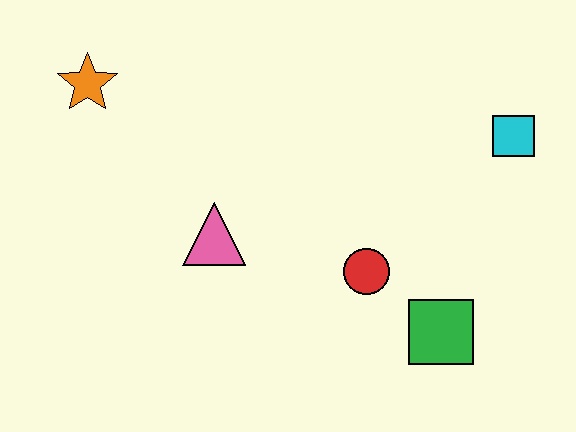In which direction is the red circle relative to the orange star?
The red circle is to the right of the orange star.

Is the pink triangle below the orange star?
Yes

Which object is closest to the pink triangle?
The red circle is closest to the pink triangle.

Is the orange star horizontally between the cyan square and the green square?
No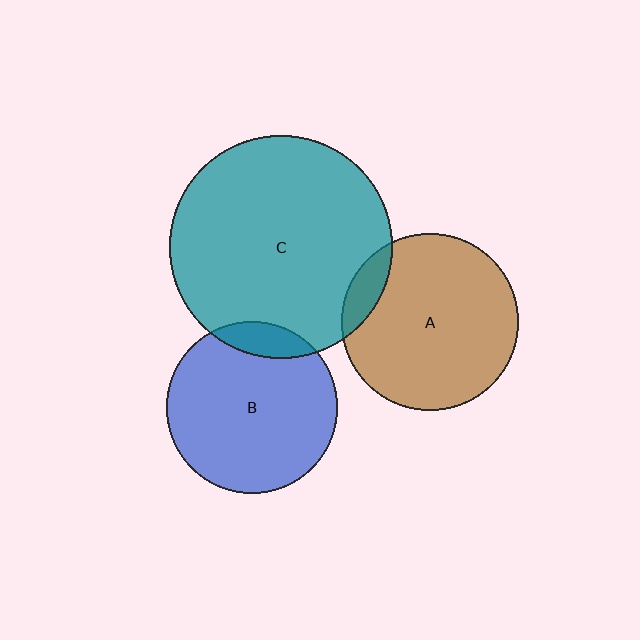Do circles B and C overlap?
Yes.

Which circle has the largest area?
Circle C (teal).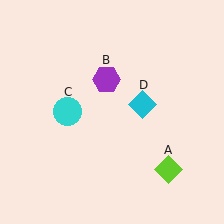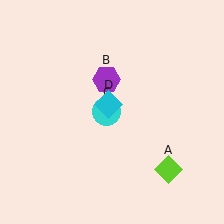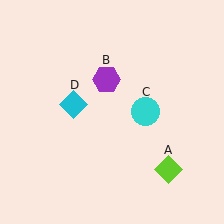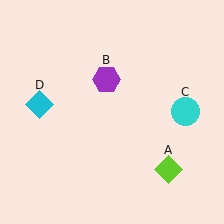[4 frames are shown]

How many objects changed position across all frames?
2 objects changed position: cyan circle (object C), cyan diamond (object D).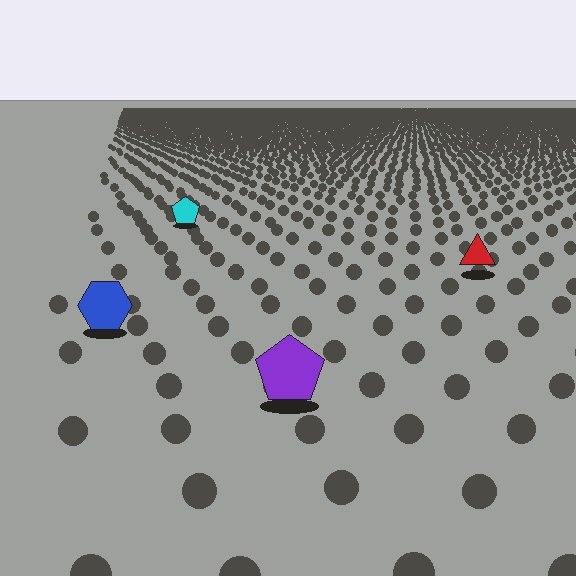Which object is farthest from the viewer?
The cyan pentagon is farthest from the viewer. It appears smaller and the ground texture around it is denser.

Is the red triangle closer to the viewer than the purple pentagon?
No. The purple pentagon is closer — you can tell from the texture gradient: the ground texture is coarser near it.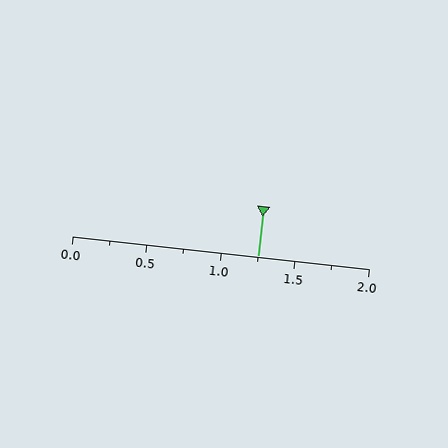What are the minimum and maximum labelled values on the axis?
The axis runs from 0.0 to 2.0.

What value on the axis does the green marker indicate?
The marker indicates approximately 1.25.